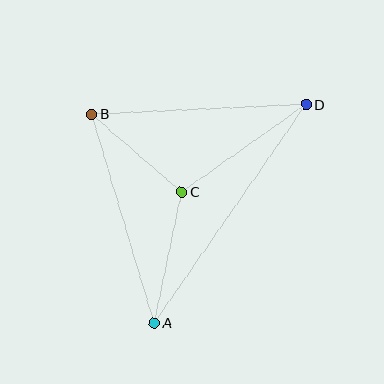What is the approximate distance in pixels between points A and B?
The distance between A and B is approximately 218 pixels.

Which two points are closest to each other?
Points B and C are closest to each other.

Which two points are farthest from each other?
Points A and D are farthest from each other.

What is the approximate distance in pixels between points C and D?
The distance between C and D is approximately 152 pixels.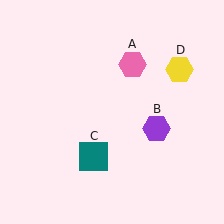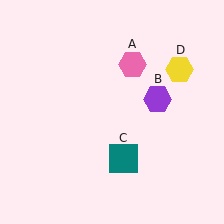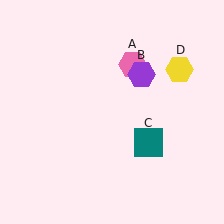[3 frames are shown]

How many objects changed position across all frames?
2 objects changed position: purple hexagon (object B), teal square (object C).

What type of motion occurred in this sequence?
The purple hexagon (object B), teal square (object C) rotated counterclockwise around the center of the scene.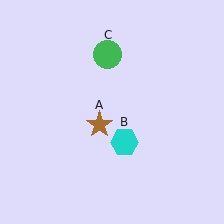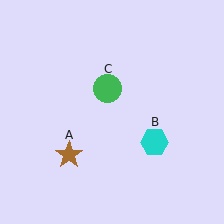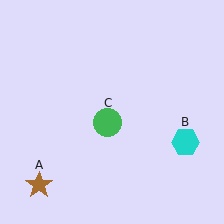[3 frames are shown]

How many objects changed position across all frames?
3 objects changed position: brown star (object A), cyan hexagon (object B), green circle (object C).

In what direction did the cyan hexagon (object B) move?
The cyan hexagon (object B) moved right.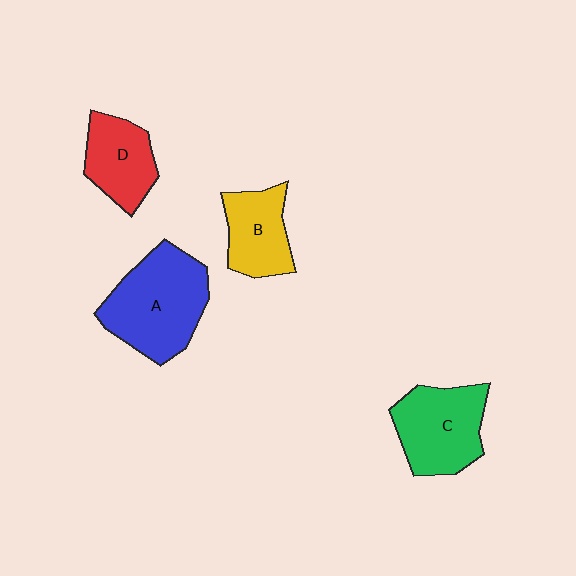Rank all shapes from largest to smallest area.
From largest to smallest: A (blue), C (green), D (red), B (yellow).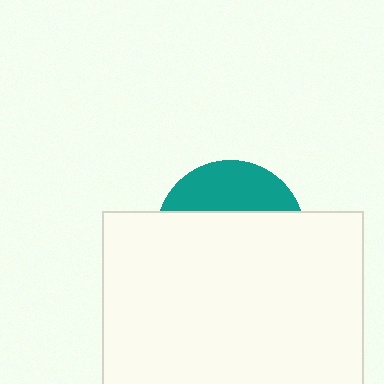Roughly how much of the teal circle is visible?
A small part of it is visible (roughly 31%).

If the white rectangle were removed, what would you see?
You would see the complete teal circle.